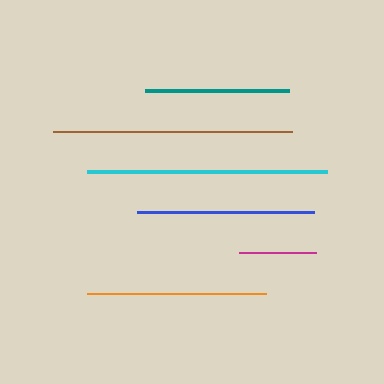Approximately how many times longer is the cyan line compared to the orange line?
The cyan line is approximately 1.3 times the length of the orange line.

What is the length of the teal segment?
The teal segment is approximately 144 pixels long.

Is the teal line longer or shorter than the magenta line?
The teal line is longer than the magenta line.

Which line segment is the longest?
The cyan line is the longest at approximately 240 pixels.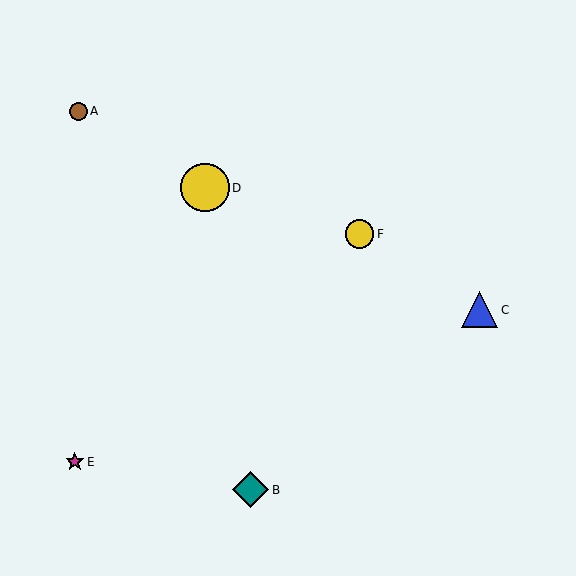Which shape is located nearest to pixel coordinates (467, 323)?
The blue triangle (labeled C) at (479, 310) is nearest to that location.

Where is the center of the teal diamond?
The center of the teal diamond is at (250, 490).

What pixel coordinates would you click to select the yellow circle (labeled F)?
Click at (360, 234) to select the yellow circle F.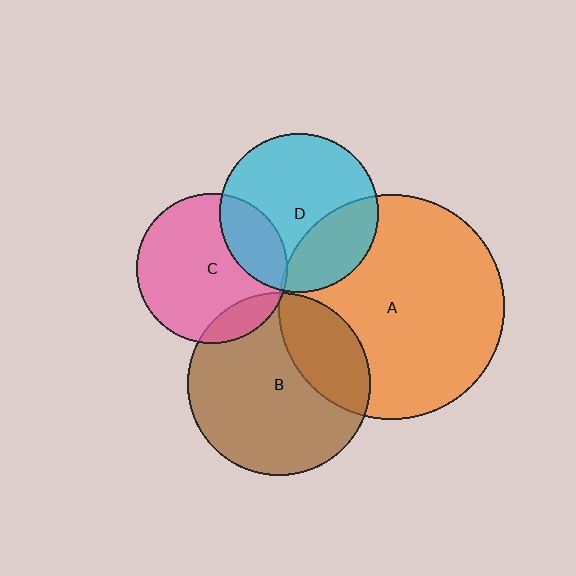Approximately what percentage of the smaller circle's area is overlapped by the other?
Approximately 15%.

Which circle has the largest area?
Circle A (orange).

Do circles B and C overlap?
Yes.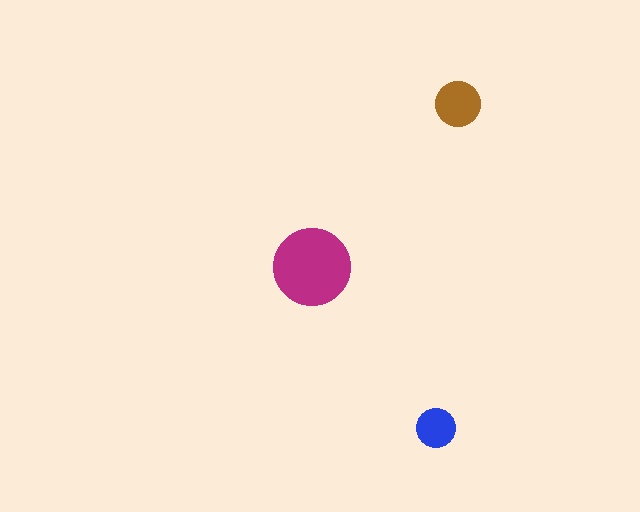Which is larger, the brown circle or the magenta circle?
The magenta one.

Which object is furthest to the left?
The magenta circle is leftmost.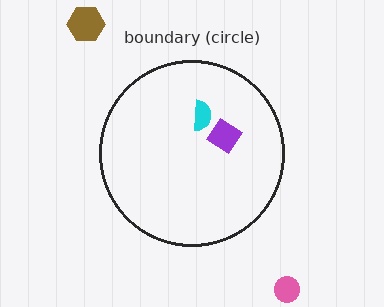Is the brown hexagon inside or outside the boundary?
Outside.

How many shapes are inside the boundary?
2 inside, 2 outside.